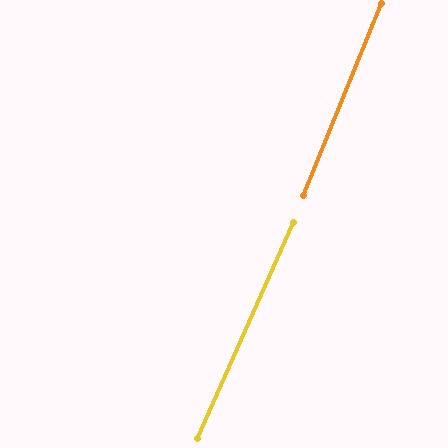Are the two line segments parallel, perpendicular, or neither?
Parallel — their directions differ by only 1.6°.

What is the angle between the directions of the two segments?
Approximately 2 degrees.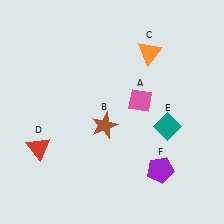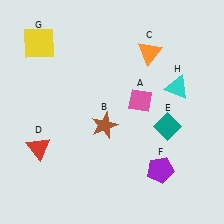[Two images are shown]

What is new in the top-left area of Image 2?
A yellow square (G) was added in the top-left area of Image 2.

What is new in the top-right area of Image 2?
A cyan triangle (H) was added in the top-right area of Image 2.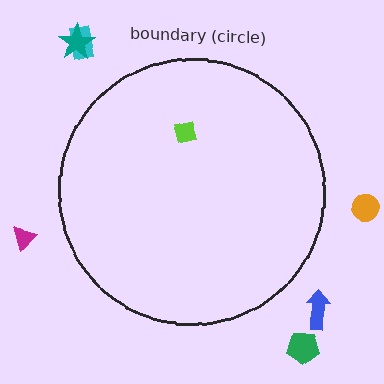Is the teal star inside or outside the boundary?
Outside.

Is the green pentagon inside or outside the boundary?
Outside.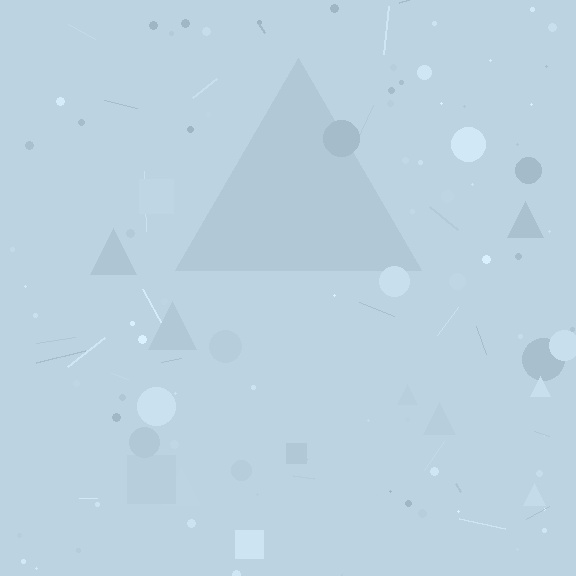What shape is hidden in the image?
A triangle is hidden in the image.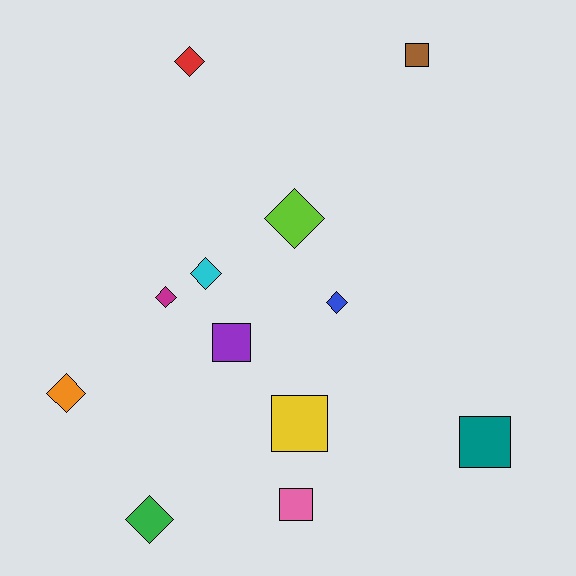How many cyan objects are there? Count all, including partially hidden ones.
There is 1 cyan object.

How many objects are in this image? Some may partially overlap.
There are 12 objects.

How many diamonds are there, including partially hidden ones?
There are 7 diamonds.